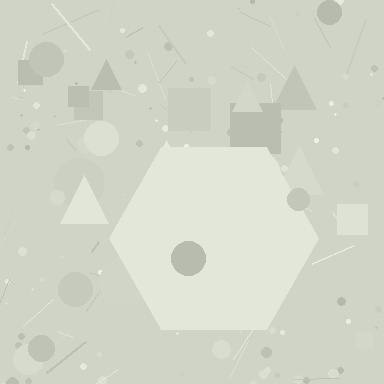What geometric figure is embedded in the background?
A hexagon is embedded in the background.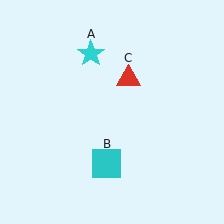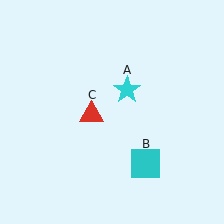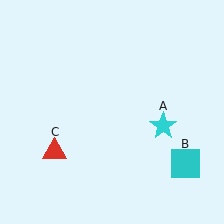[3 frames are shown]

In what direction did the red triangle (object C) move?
The red triangle (object C) moved down and to the left.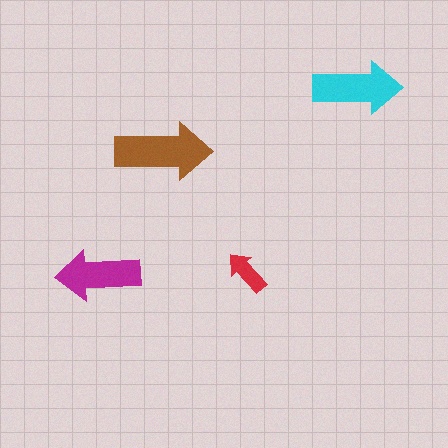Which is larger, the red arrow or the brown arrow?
The brown one.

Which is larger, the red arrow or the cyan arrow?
The cyan one.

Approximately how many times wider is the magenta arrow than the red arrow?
About 2 times wider.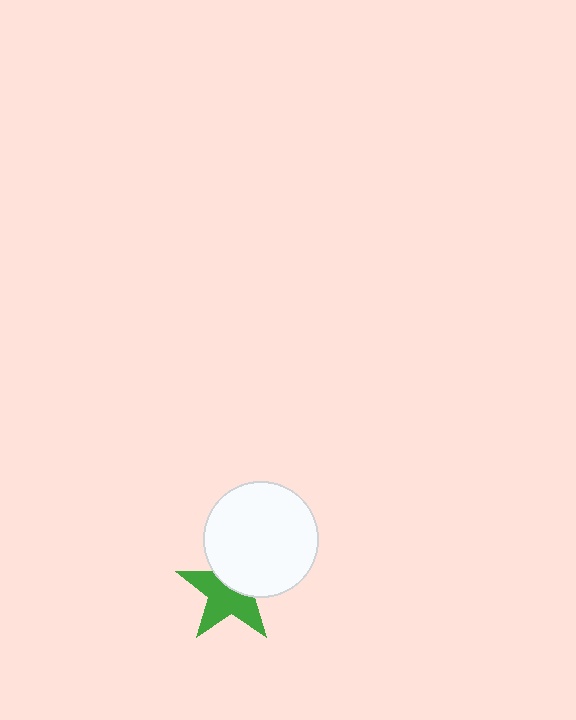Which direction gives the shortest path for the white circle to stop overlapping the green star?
Moving up gives the shortest separation.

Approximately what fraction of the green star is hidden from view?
Roughly 42% of the green star is hidden behind the white circle.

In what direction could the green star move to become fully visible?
The green star could move down. That would shift it out from behind the white circle entirely.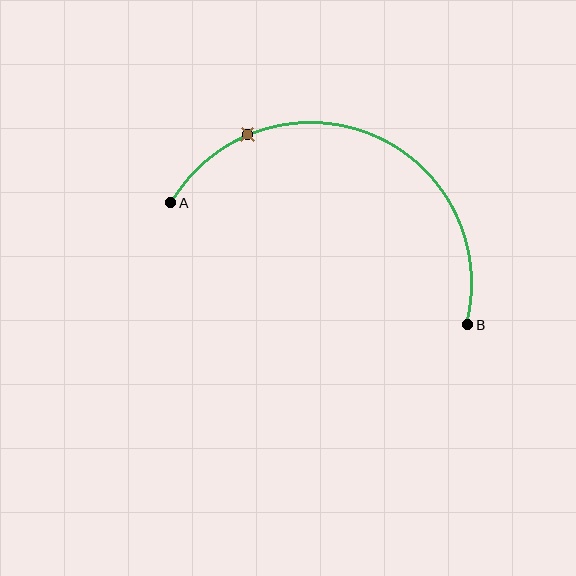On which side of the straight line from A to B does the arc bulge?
The arc bulges above the straight line connecting A and B.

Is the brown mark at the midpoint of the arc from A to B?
No. The brown mark lies on the arc but is closer to endpoint A. The arc midpoint would be at the point on the curve equidistant along the arc from both A and B.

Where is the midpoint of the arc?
The arc midpoint is the point on the curve farthest from the straight line joining A and B. It sits above that line.